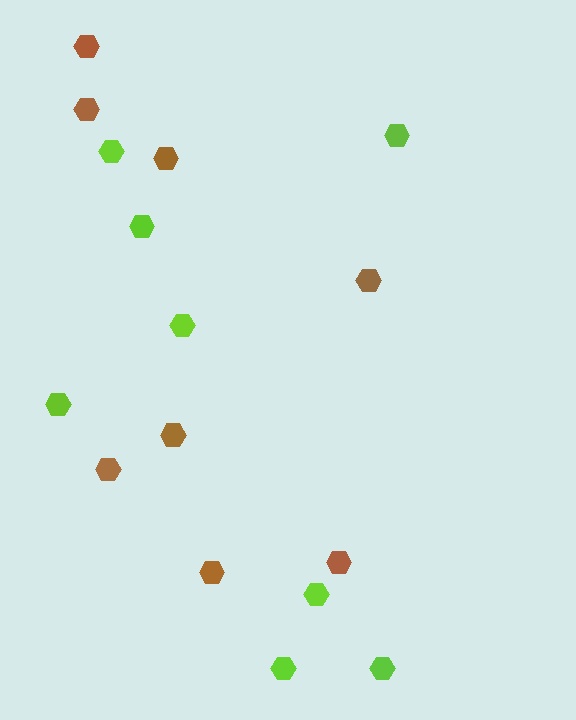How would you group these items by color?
There are 2 groups: one group of lime hexagons (8) and one group of brown hexagons (8).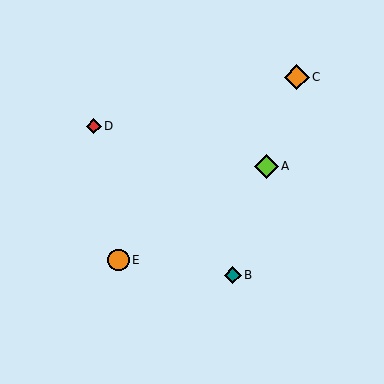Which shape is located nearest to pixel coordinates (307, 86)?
The orange diamond (labeled C) at (297, 77) is nearest to that location.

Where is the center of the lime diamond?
The center of the lime diamond is at (266, 166).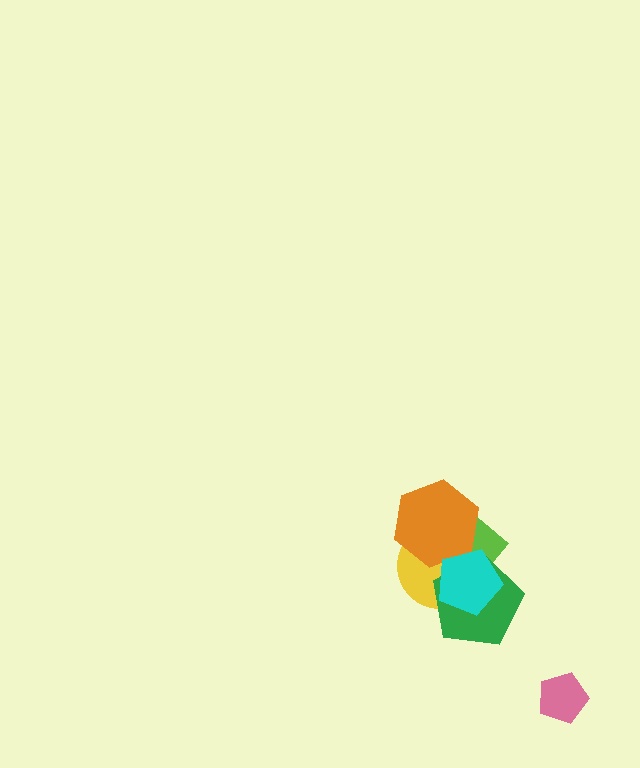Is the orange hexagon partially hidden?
Yes, it is partially covered by another shape.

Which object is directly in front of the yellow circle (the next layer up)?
The lime diamond is directly in front of the yellow circle.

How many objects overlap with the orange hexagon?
3 objects overlap with the orange hexagon.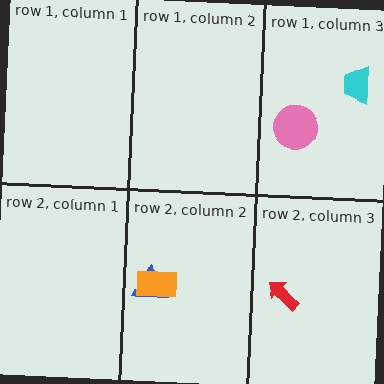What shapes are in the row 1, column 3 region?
The cyan trapezoid, the pink circle.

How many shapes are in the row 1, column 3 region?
2.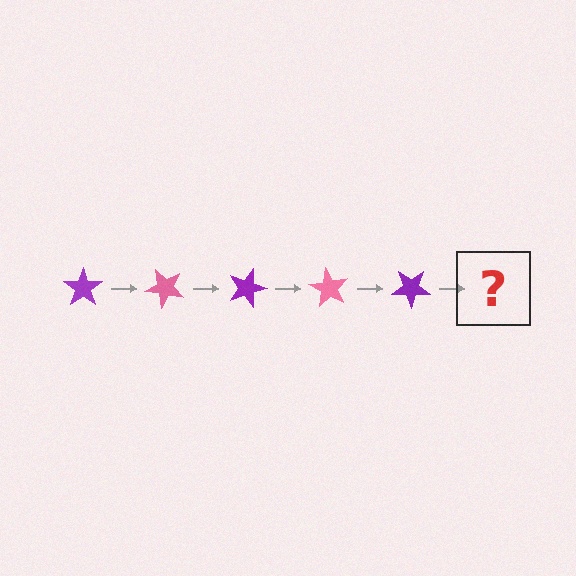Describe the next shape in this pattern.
It should be a pink star, rotated 225 degrees from the start.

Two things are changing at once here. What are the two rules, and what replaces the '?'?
The two rules are that it rotates 45 degrees each step and the color cycles through purple and pink. The '?' should be a pink star, rotated 225 degrees from the start.